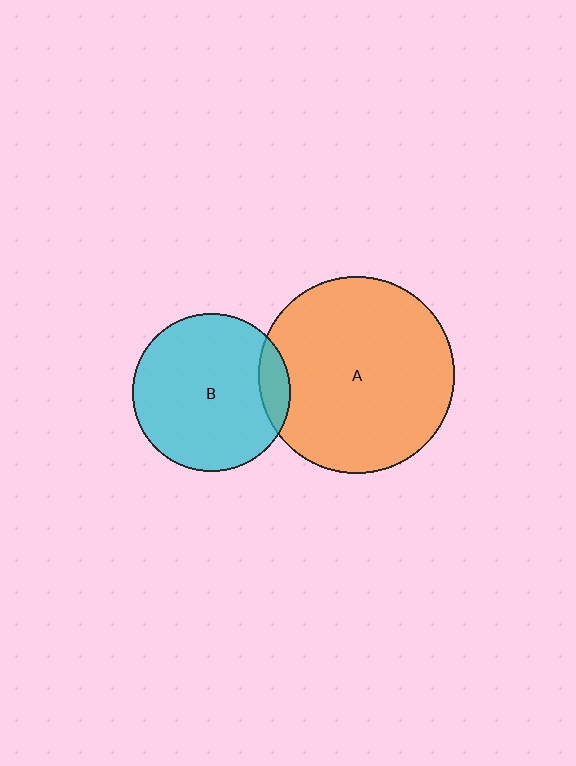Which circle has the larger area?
Circle A (orange).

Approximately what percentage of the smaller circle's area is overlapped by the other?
Approximately 10%.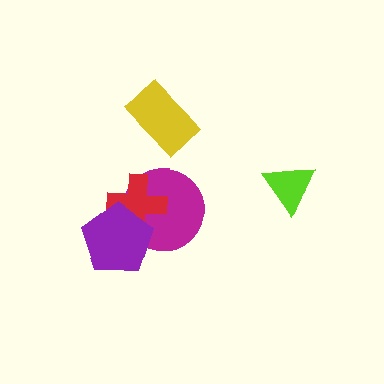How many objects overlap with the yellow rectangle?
0 objects overlap with the yellow rectangle.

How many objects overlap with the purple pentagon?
2 objects overlap with the purple pentagon.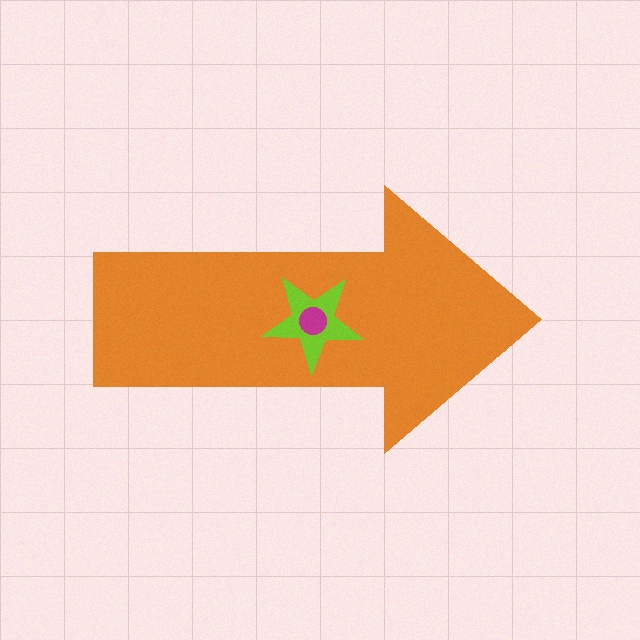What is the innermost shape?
The magenta circle.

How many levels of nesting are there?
3.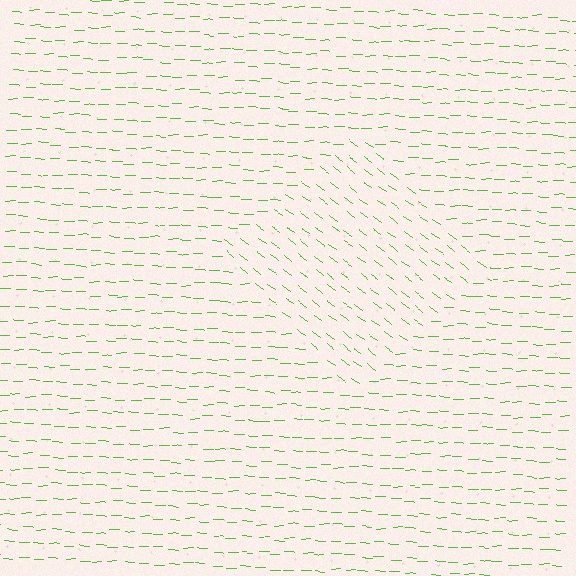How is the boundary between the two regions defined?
The boundary is defined purely by a change in line orientation (approximately 36 degrees difference). All lines are the same color and thickness.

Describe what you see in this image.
The image is filled with small lime line segments. A diamond region in the image has lines oriented differently from the surrounding lines, creating a visible texture boundary.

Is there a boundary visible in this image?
Yes, there is a texture boundary formed by a change in line orientation.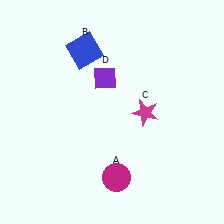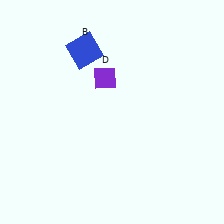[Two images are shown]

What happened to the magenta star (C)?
The magenta star (C) was removed in Image 2. It was in the bottom-right area of Image 1.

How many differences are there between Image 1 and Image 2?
There are 2 differences between the two images.